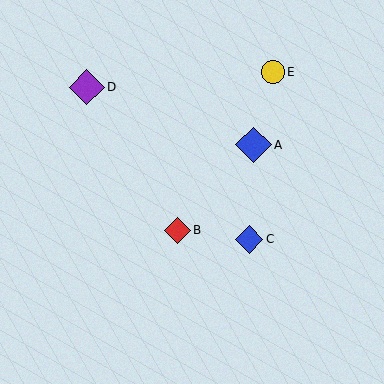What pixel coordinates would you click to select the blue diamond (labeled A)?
Click at (253, 145) to select the blue diamond A.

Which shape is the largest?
The purple diamond (labeled D) is the largest.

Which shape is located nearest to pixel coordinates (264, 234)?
The blue diamond (labeled C) at (249, 239) is nearest to that location.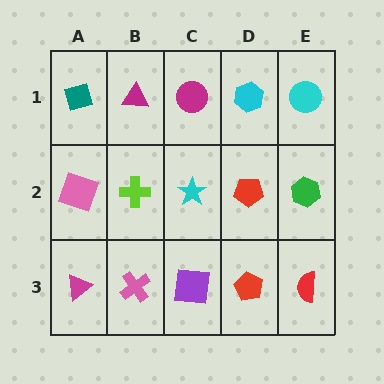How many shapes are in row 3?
5 shapes.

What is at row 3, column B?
A pink cross.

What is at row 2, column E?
A green hexagon.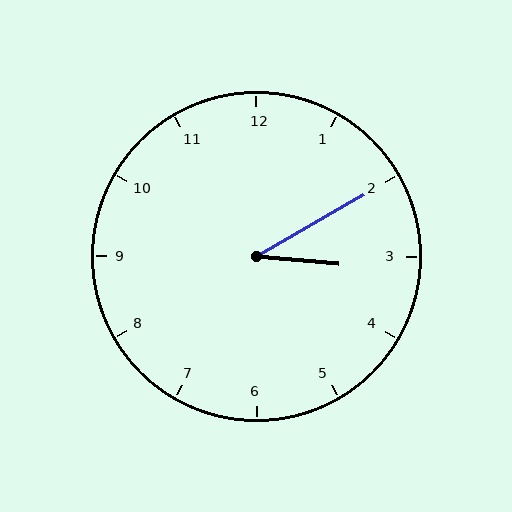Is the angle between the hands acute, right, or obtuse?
It is acute.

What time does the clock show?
3:10.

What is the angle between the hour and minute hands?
Approximately 35 degrees.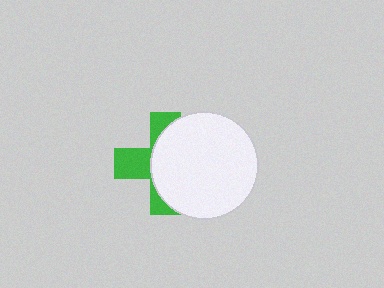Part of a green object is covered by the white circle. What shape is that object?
It is a cross.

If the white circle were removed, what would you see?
You would see the complete green cross.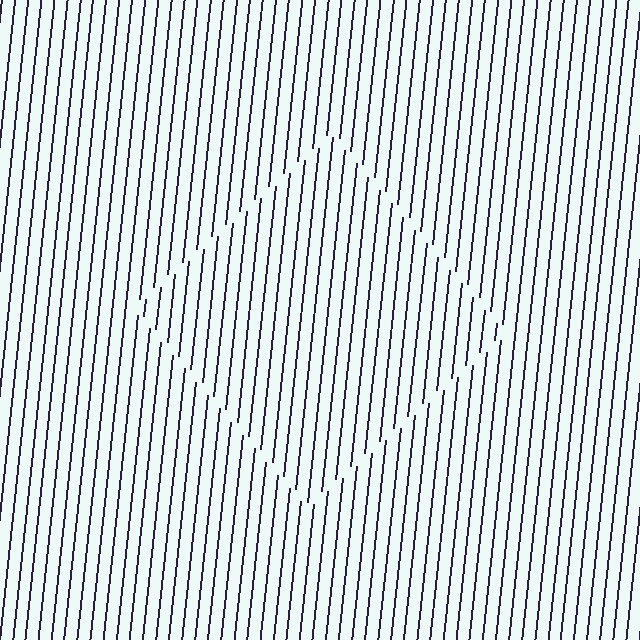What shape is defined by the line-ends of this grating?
An illusory square. The interior of the shape contains the same grating, shifted by half a period — the contour is defined by the phase discontinuity where line-ends from the inner and outer gratings abut.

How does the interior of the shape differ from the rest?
The interior of the shape contains the same grating, shifted by half a period — the contour is defined by the phase discontinuity where line-ends from the inner and outer gratings abut.